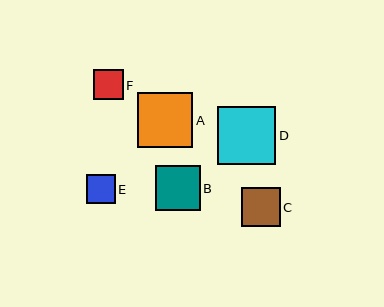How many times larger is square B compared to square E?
Square B is approximately 1.6 times the size of square E.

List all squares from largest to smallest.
From largest to smallest: D, A, B, C, F, E.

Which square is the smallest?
Square E is the smallest with a size of approximately 29 pixels.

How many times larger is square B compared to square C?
Square B is approximately 1.2 times the size of square C.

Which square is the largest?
Square D is the largest with a size of approximately 58 pixels.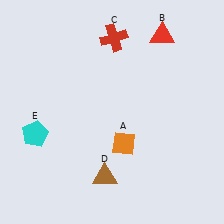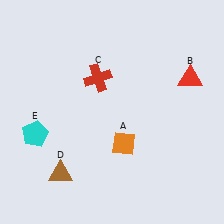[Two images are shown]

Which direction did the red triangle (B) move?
The red triangle (B) moved down.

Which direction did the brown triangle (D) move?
The brown triangle (D) moved left.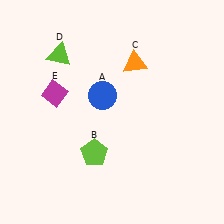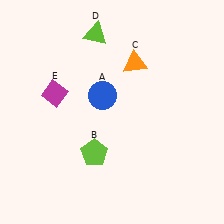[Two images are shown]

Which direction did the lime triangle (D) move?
The lime triangle (D) moved right.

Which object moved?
The lime triangle (D) moved right.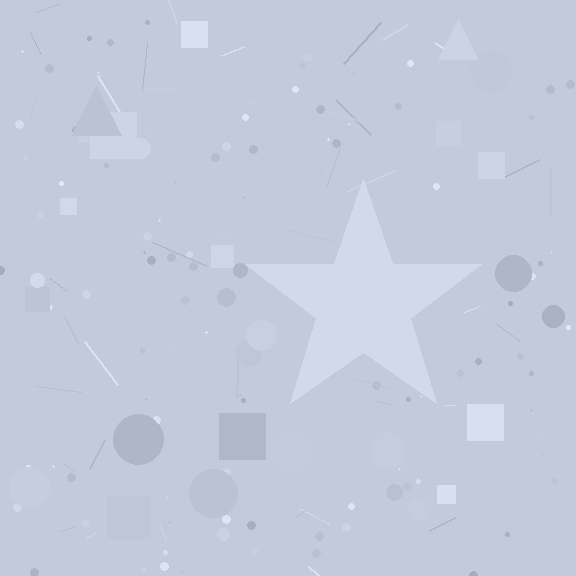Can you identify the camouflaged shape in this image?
The camouflaged shape is a star.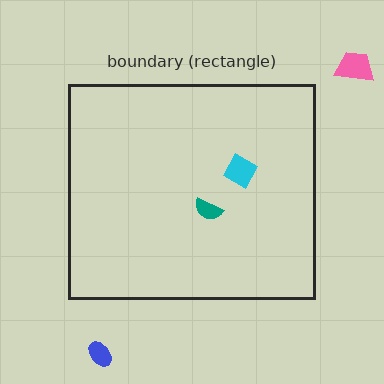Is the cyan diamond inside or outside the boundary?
Inside.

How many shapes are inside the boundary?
2 inside, 2 outside.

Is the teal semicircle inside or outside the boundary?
Inside.